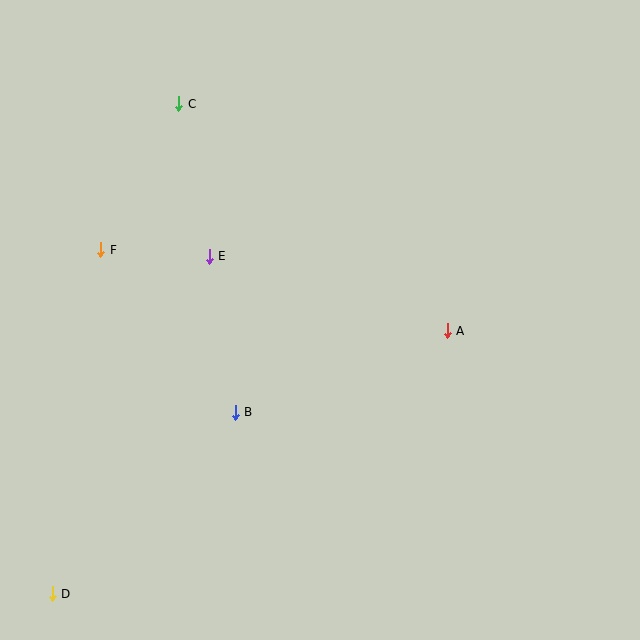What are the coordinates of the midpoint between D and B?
The midpoint between D and B is at (144, 503).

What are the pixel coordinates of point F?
Point F is at (101, 250).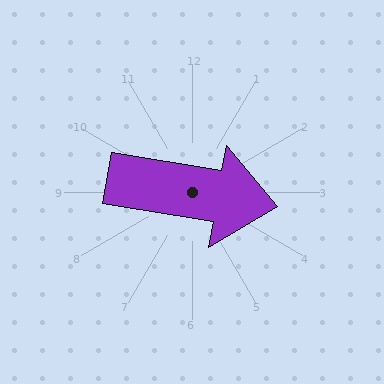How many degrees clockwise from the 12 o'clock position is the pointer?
Approximately 100 degrees.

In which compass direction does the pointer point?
East.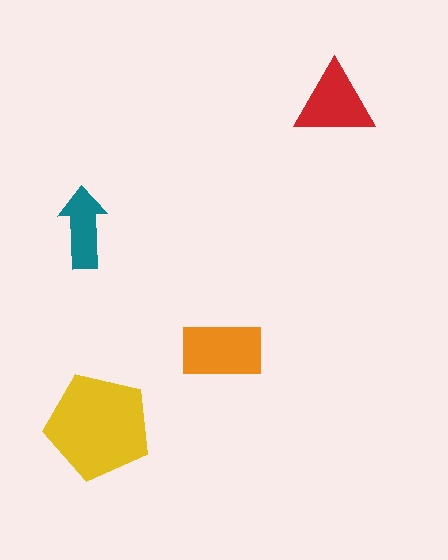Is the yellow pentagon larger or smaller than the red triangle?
Larger.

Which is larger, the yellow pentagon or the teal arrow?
The yellow pentagon.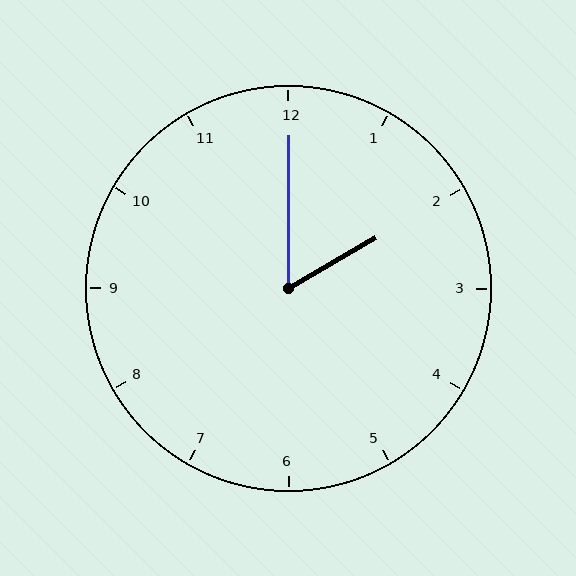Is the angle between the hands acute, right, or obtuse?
It is acute.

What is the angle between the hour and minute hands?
Approximately 60 degrees.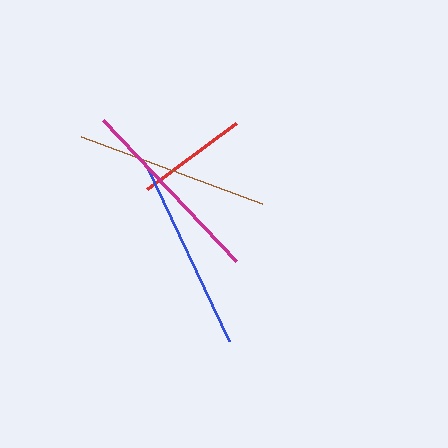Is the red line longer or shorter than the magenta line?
The magenta line is longer than the red line.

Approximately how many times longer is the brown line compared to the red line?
The brown line is approximately 1.7 times the length of the red line.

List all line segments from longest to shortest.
From longest to shortest: blue, magenta, brown, red.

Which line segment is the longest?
The blue line is the longest at approximately 194 pixels.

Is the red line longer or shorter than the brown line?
The brown line is longer than the red line.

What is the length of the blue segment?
The blue segment is approximately 194 pixels long.